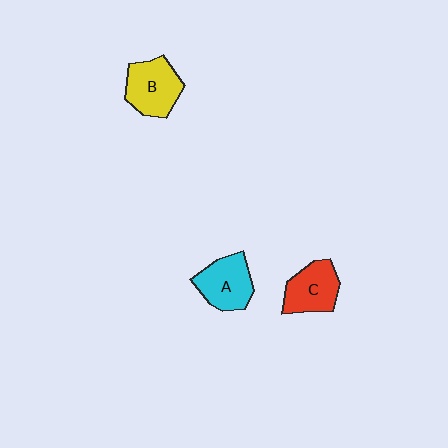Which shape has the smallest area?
Shape C (red).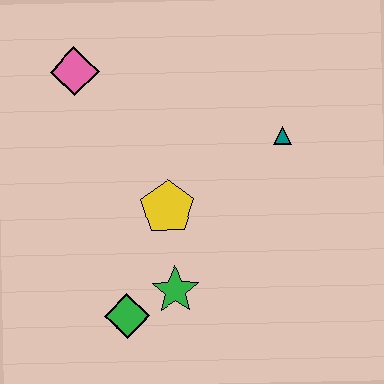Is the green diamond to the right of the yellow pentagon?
No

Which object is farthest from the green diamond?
The pink diamond is farthest from the green diamond.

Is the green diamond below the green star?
Yes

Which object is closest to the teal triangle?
The yellow pentagon is closest to the teal triangle.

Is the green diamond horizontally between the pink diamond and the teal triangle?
Yes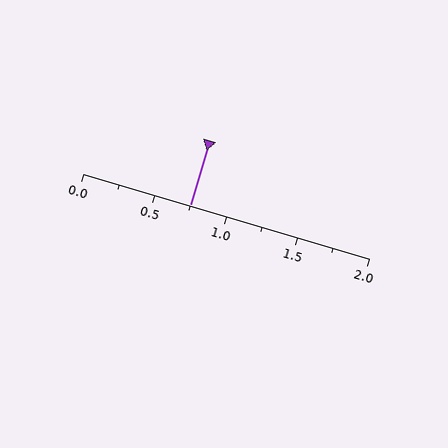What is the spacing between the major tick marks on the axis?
The major ticks are spaced 0.5 apart.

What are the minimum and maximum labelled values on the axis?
The axis runs from 0.0 to 2.0.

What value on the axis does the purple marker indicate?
The marker indicates approximately 0.75.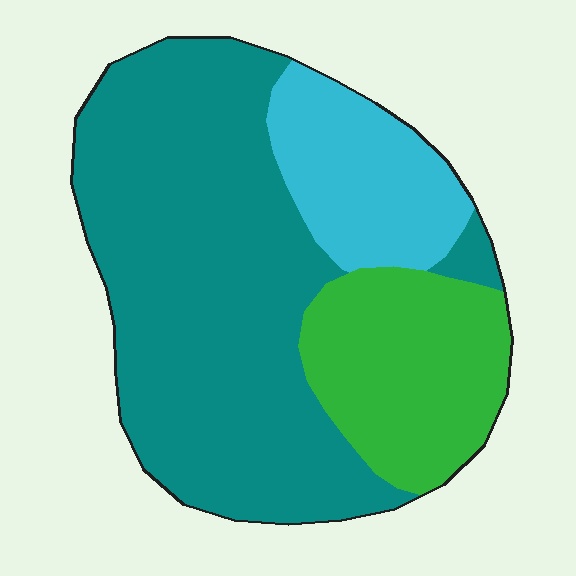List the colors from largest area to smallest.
From largest to smallest: teal, green, cyan.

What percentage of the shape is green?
Green covers around 20% of the shape.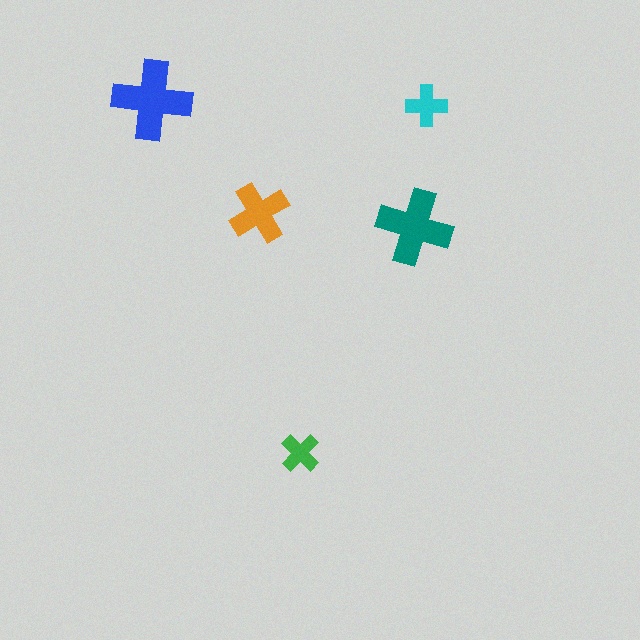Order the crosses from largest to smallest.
the blue one, the teal one, the orange one, the cyan one, the green one.